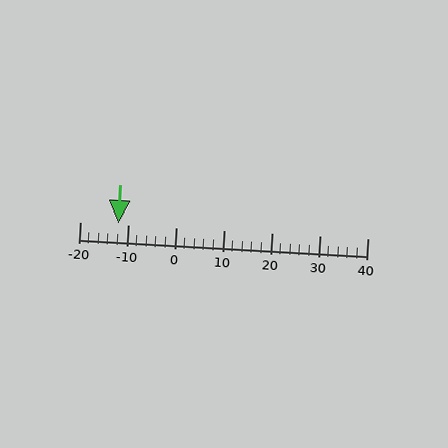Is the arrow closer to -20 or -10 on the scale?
The arrow is closer to -10.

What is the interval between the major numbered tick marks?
The major tick marks are spaced 10 units apart.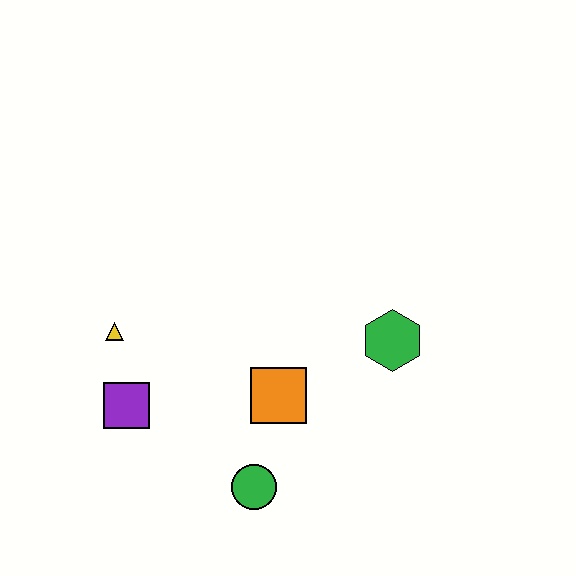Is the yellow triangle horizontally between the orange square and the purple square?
No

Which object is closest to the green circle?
The orange square is closest to the green circle.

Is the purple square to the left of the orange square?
Yes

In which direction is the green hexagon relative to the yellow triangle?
The green hexagon is to the right of the yellow triangle.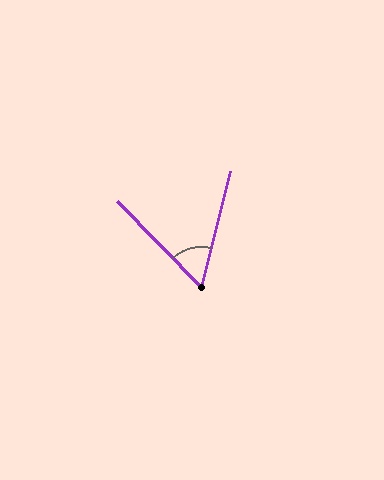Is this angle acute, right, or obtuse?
It is acute.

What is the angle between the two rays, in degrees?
Approximately 58 degrees.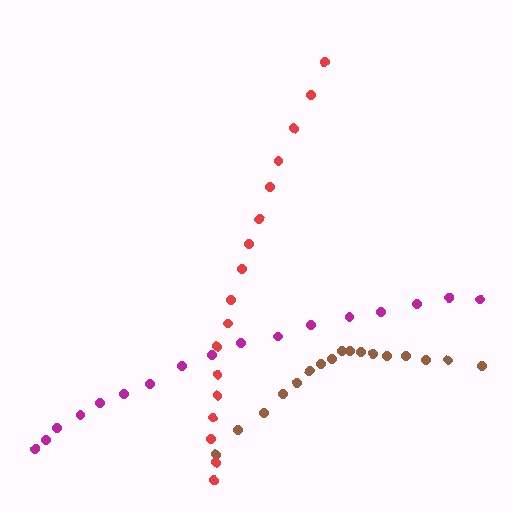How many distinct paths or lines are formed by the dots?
There are 3 distinct paths.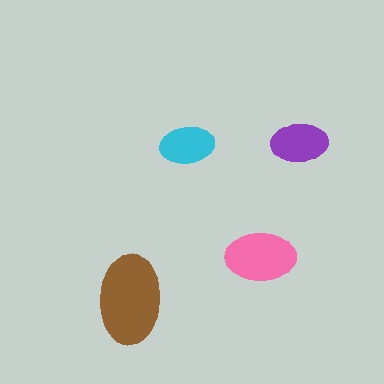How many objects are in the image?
There are 4 objects in the image.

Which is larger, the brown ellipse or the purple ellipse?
The brown one.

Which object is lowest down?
The brown ellipse is bottommost.